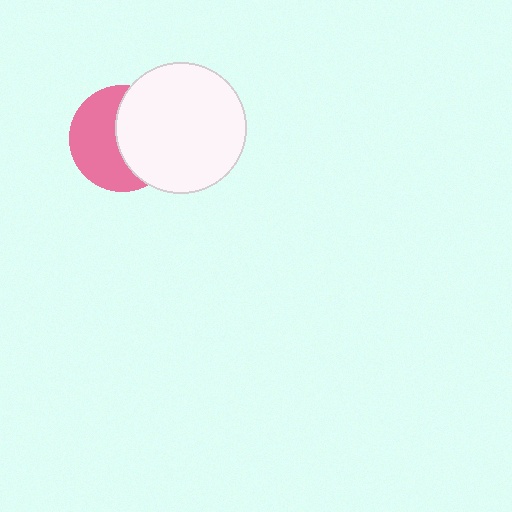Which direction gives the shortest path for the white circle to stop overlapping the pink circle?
Moving right gives the shortest separation.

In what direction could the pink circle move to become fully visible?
The pink circle could move left. That would shift it out from behind the white circle entirely.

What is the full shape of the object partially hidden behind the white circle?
The partially hidden object is a pink circle.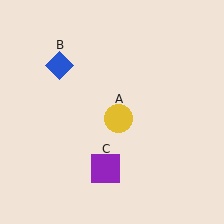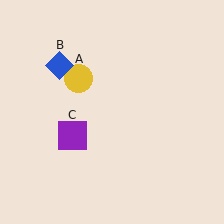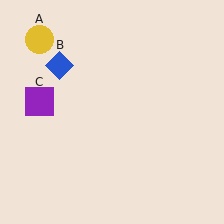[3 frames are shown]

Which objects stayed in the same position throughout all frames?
Blue diamond (object B) remained stationary.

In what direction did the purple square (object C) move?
The purple square (object C) moved up and to the left.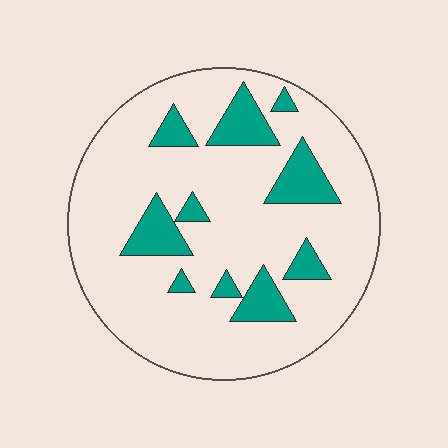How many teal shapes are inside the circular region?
10.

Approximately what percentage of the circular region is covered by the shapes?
Approximately 20%.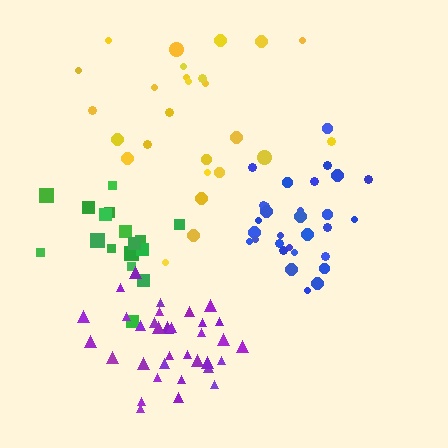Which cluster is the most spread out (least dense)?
Yellow.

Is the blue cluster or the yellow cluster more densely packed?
Blue.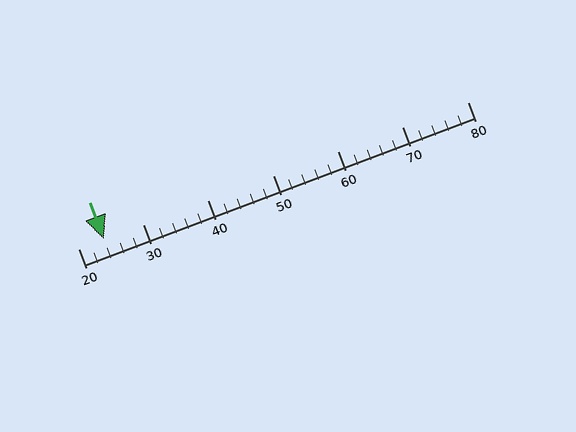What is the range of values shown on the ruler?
The ruler shows values from 20 to 80.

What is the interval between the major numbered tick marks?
The major tick marks are spaced 10 units apart.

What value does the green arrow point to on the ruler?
The green arrow points to approximately 24.